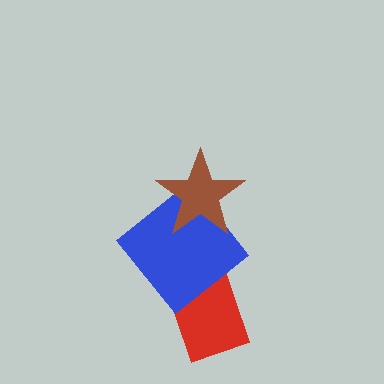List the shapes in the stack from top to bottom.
From top to bottom: the brown star, the blue diamond, the red rectangle.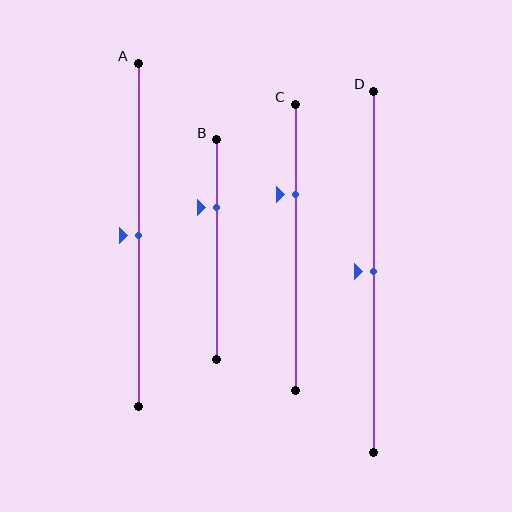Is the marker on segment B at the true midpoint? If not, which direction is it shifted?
No, the marker on segment B is shifted upward by about 19% of the segment length.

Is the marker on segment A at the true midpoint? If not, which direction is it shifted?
Yes, the marker on segment A is at the true midpoint.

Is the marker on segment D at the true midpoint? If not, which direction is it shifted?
Yes, the marker on segment D is at the true midpoint.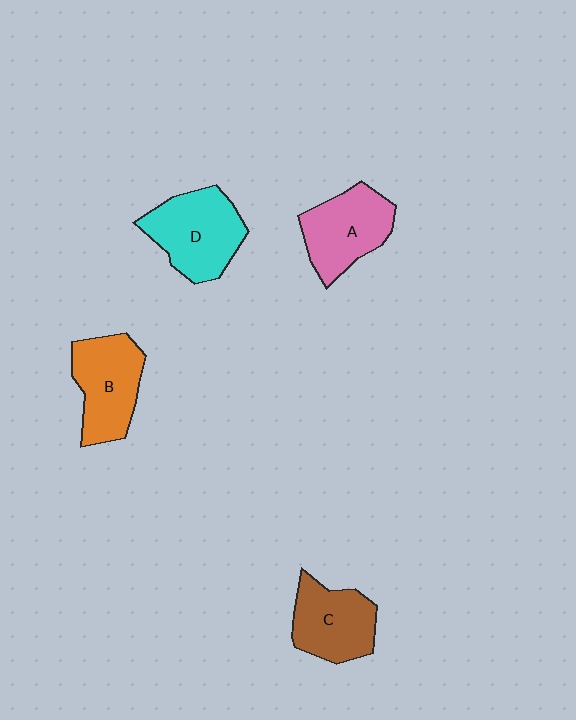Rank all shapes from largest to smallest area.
From largest to smallest: D (cyan), B (orange), A (pink), C (brown).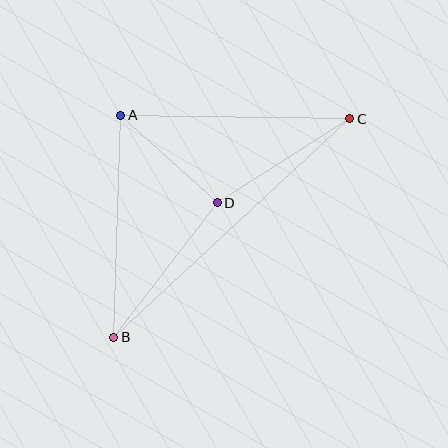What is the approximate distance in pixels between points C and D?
The distance between C and D is approximately 157 pixels.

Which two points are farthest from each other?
Points B and C are farthest from each other.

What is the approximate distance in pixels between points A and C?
The distance between A and C is approximately 229 pixels.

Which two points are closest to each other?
Points A and D are closest to each other.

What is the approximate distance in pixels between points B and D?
The distance between B and D is approximately 170 pixels.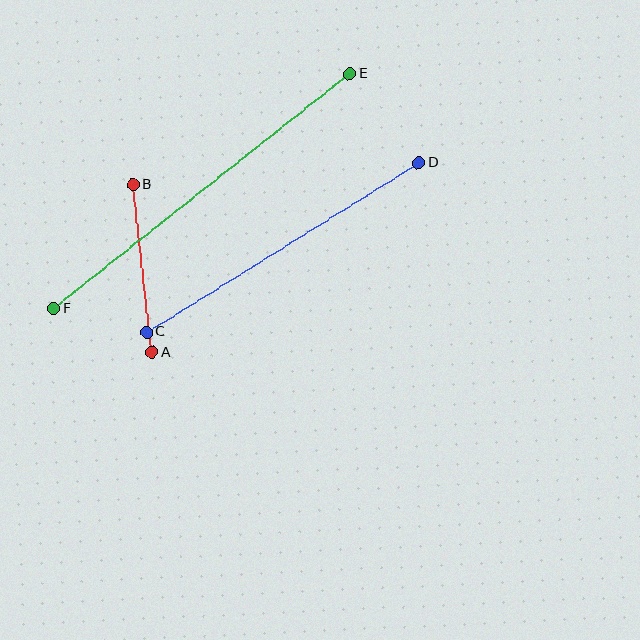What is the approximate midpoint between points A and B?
The midpoint is at approximately (142, 268) pixels.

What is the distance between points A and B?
The distance is approximately 169 pixels.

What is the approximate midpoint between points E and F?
The midpoint is at approximately (202, 191) pixels.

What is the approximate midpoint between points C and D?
The midpoint is at approximately (283, 247) pixels.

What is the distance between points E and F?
The distance is approximately 378 pixels.